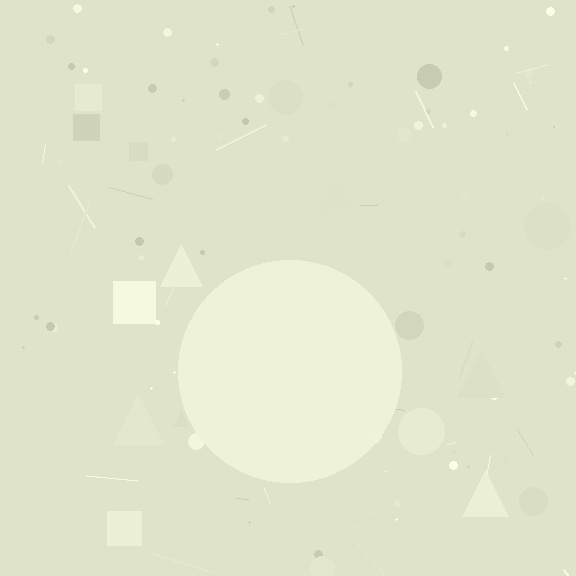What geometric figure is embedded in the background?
A circle is embedded in the background.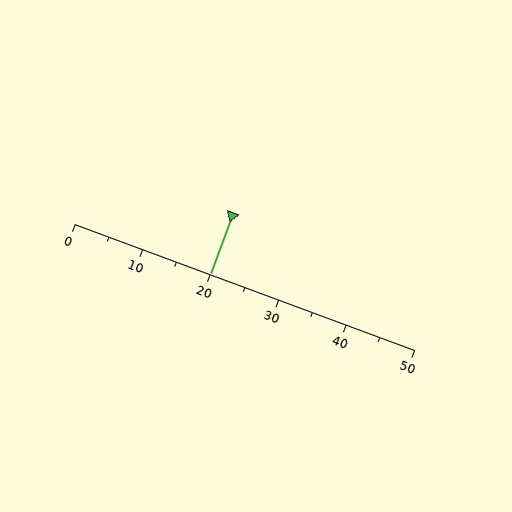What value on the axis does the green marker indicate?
The marker indicates approximately 20.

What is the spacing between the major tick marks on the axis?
The major ticks are spaced 10 apart.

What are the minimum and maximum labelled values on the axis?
The axis runs from 0 to 50.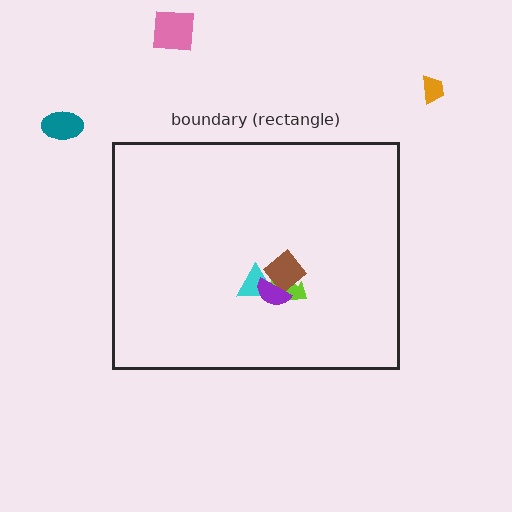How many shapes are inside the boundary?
4 inside, 3 outside.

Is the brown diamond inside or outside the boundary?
Inside.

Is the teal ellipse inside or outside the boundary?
Outside.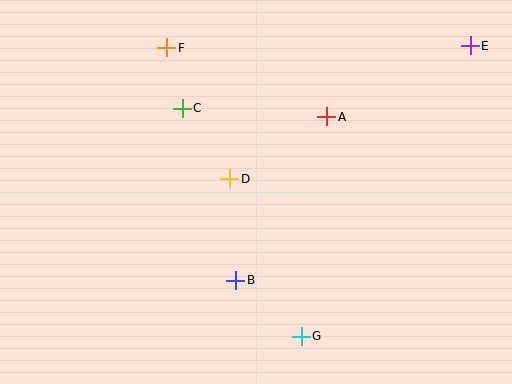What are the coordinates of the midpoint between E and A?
The midpoint between E and A is at (399, 81).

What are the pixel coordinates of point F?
Point F is at (167, 48).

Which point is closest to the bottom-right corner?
Point G is closest to the bottom-right corner.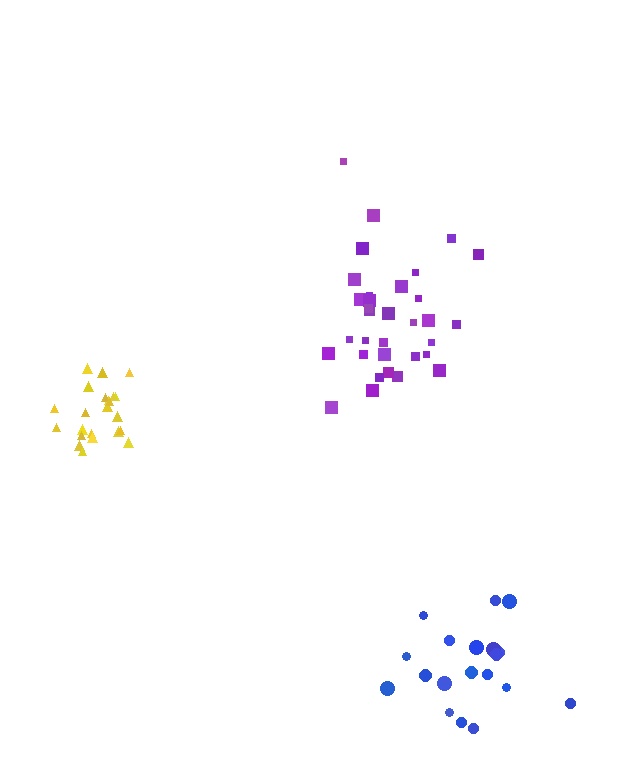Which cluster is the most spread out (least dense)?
Blue.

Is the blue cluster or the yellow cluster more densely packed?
Yellow.